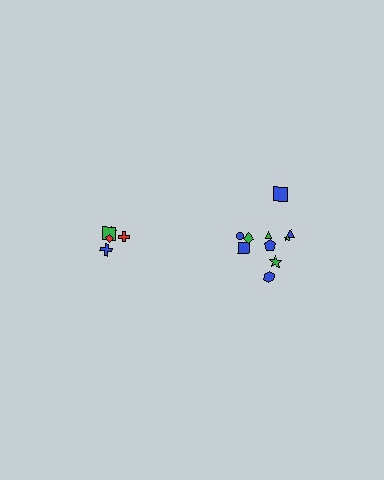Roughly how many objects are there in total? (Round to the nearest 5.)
Roughly 15 objects in total.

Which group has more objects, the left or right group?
The right group.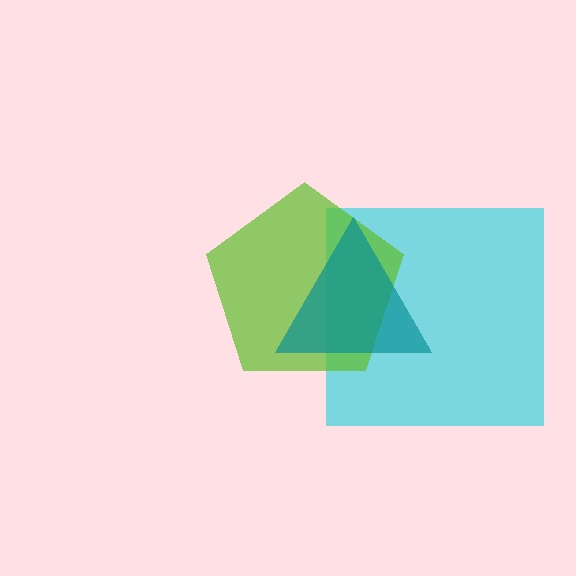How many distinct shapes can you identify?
There are 3 distinct shapes: a cyan square, a lime pentagon, a teal triangle.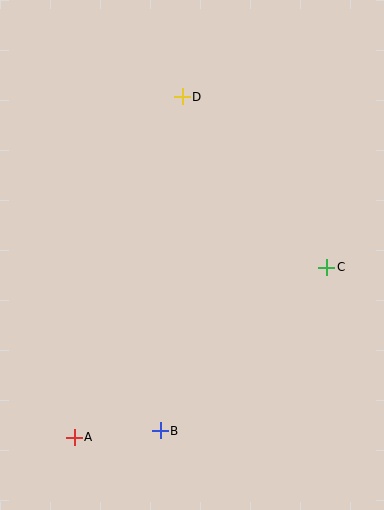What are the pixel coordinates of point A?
Point A is at (74, 437).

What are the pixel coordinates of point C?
Point C is at (327, 267).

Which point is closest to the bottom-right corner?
Point B is closest to the bottom-right corner.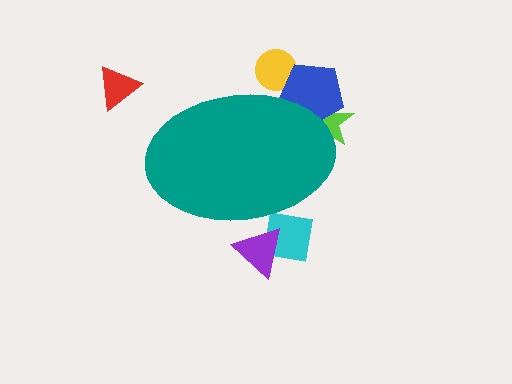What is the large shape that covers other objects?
A teal ellipse.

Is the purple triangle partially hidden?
Yes, the purple triangle is partially hidden behind the teal ellipse.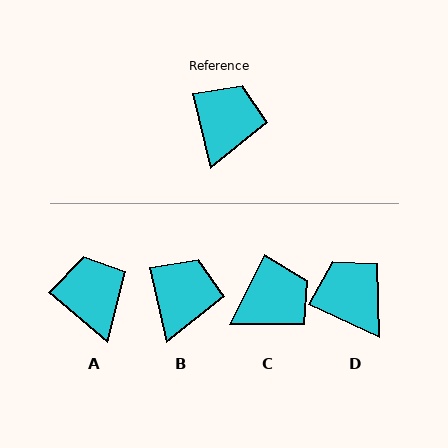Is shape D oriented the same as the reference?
No, it is off by about 53 degrees.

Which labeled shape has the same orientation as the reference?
B.